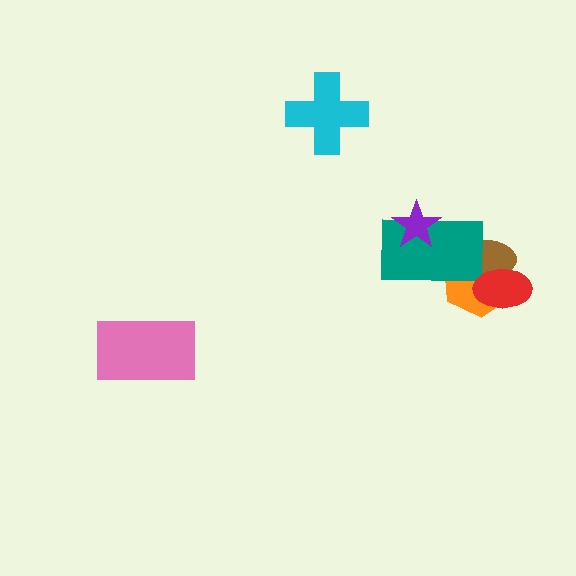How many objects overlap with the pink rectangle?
0 objects overlap with the pink rectangle.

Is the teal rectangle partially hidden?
Yes, it is partially covered by another shape.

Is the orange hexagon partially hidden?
Yes, it is partially covered by another shape.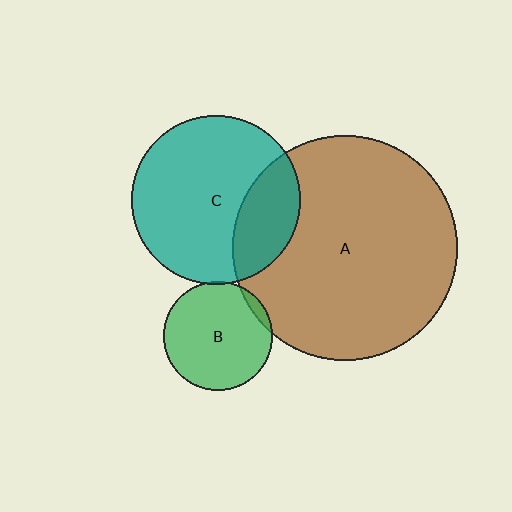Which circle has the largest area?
Circle A (brown).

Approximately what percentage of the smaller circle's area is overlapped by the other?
Approximately 25%.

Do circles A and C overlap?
Yes.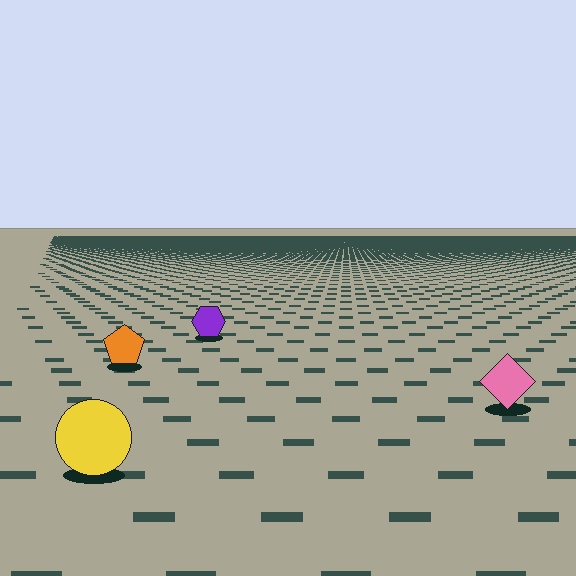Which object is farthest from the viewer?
The purple hexagon is farthest from the viewer. It appears smaller and the ground texture around it is denser.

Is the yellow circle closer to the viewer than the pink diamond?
Yes. The yellow circle is closer — you can tell from the texture gradient: the ground texture is coarser near it.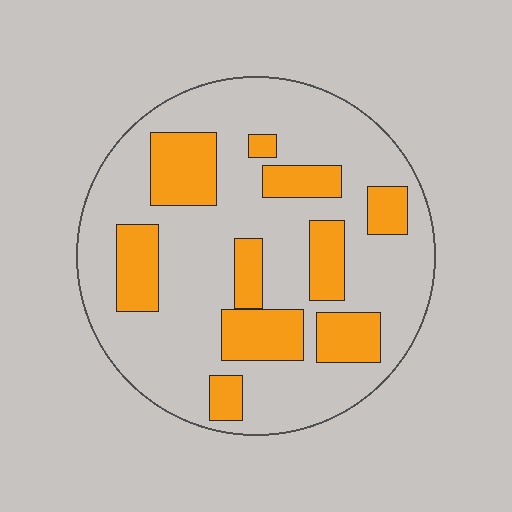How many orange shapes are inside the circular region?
10.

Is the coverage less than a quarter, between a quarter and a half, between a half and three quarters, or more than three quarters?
Between a quarter and a half.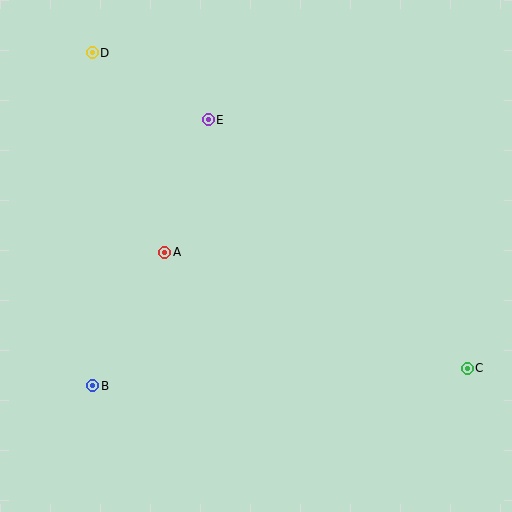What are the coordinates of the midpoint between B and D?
The midpoint between B and D is at (92, 219).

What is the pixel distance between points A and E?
The distance between A and E is 139 pixels.